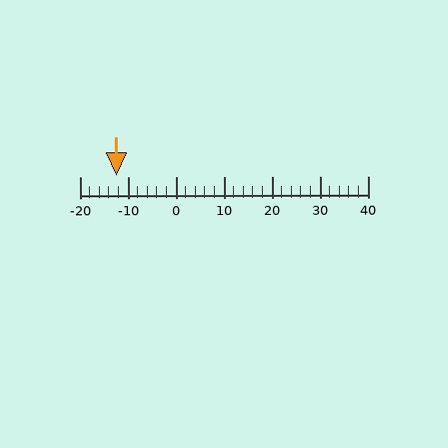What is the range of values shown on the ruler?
The ruler shows values from -20 to 40.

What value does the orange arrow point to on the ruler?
The orange arrow points to approximately -12.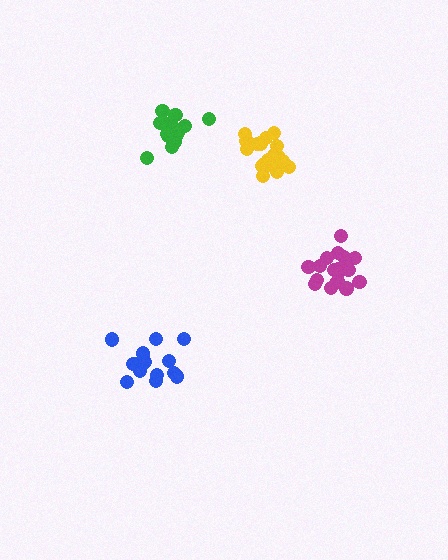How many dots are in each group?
Group 1: 17 dots, Group 2: 21 dots, Group 3: 21 dots, Group 4: 18 dots (77 total).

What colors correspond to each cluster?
The clusters are colored: blue, yellow, magenta, green.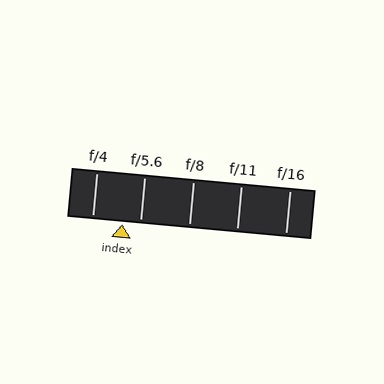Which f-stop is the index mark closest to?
The index mark is closest to f/5.6.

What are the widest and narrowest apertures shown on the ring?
The widest aperture shown is f/4 and the narrowest is f/16.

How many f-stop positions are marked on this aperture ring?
There are 5 f-stop positions marked.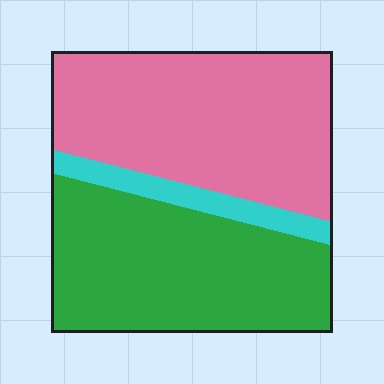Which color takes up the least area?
Cyan, at roughly 10%.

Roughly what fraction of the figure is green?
Green covers around 45% of the figure.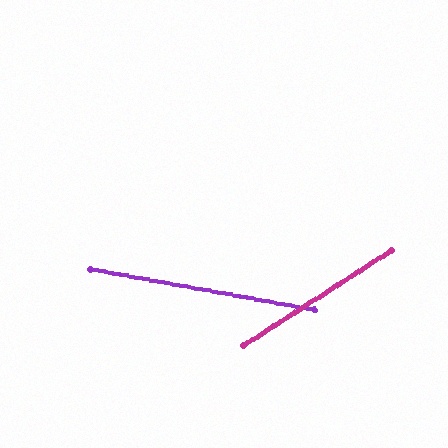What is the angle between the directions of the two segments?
Approximately 43 degrees.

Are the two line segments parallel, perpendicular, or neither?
Neither parallel nor perpendicular — they differ by about 43°.